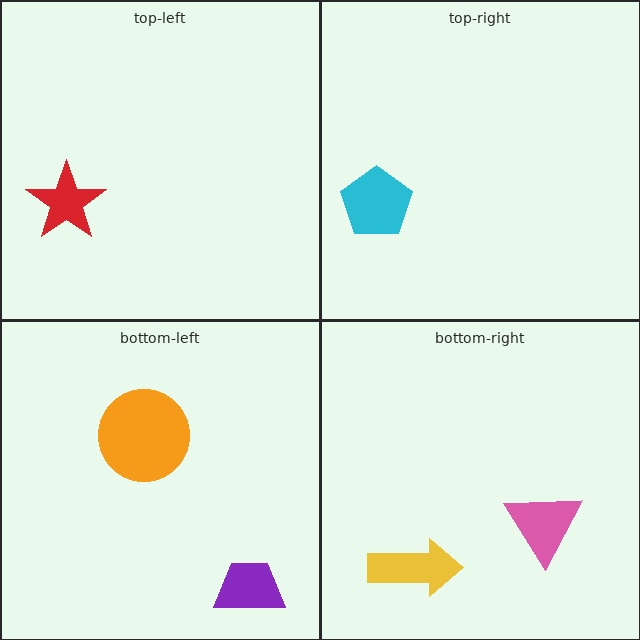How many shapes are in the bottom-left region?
2.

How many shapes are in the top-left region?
1.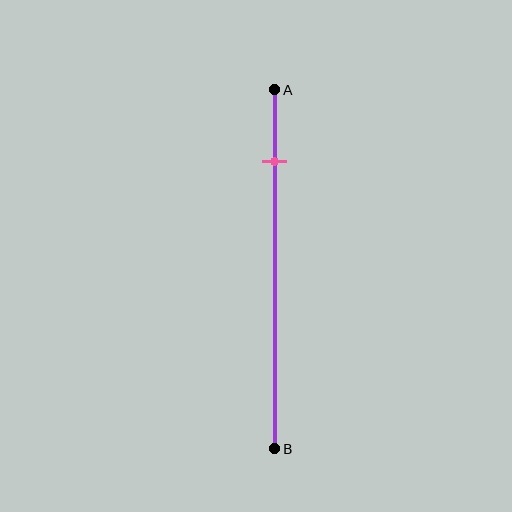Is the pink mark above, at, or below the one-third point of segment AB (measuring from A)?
The pink mark is above the one-third point of segment AB.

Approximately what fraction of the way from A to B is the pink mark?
The pink mark is approximately 20% of the way from A to B.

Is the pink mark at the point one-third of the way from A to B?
No, the mark is at about 20% from A, not at the 33% one-third point.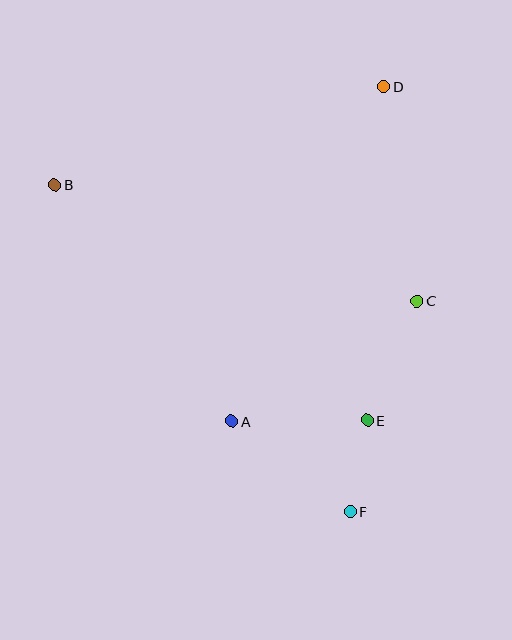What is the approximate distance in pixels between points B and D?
The distance between B and D is approximately 343 pixels.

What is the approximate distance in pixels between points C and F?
The distance between C and F is approximately 221 pixels.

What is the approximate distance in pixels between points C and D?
The distance between C and D is approximately 217 pixels.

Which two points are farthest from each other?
Points B and F are farthest from each other.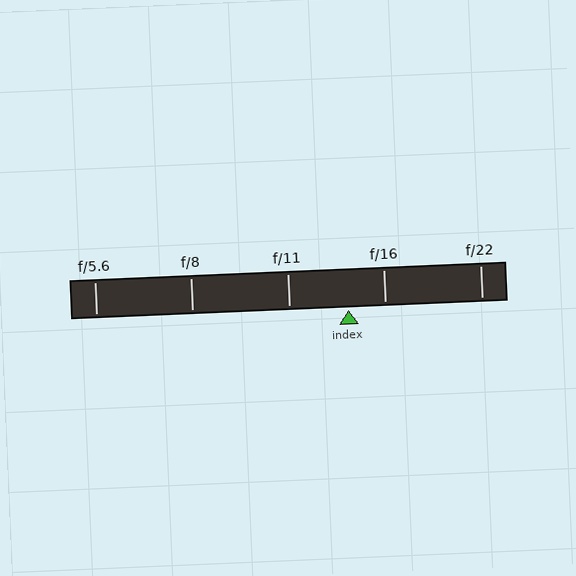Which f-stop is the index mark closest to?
The index mark is closest to f/16.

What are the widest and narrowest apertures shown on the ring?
The widest aperture shown is f/5.6 and the narrowest is f/22.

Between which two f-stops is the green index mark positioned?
The index mark is between f/11 and f/16.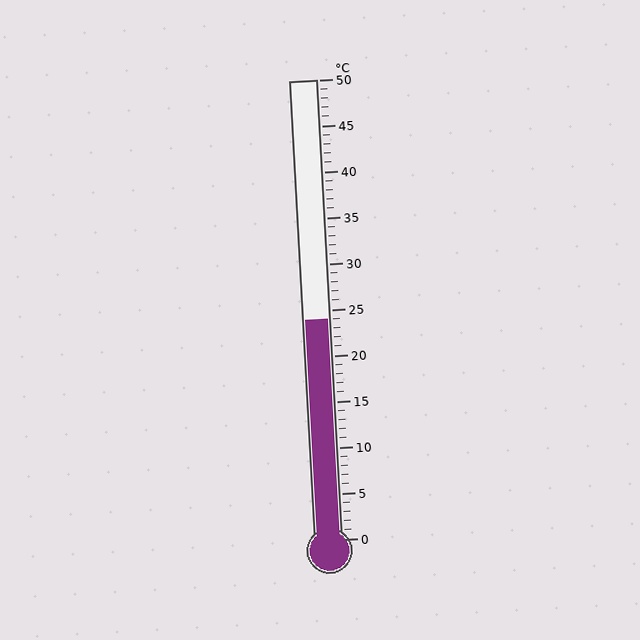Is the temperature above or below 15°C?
The temperature is above 15°C.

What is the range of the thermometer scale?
The thermometer scale ranges from 0°C to 50°C.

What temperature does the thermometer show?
The thermometer shows approximately 24°C.